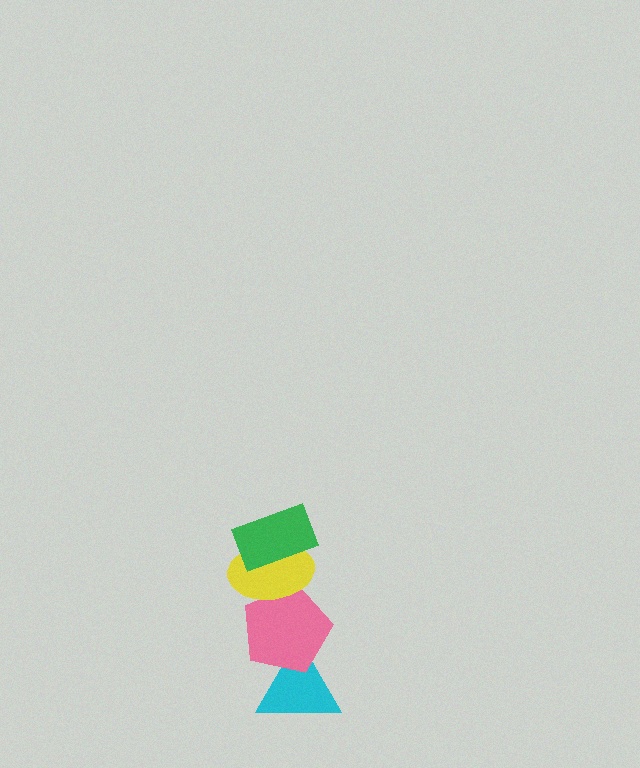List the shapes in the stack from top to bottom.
From top to bottom: the green rectangle, the yellow ellipse, the pink pentagon, the cyan triangle.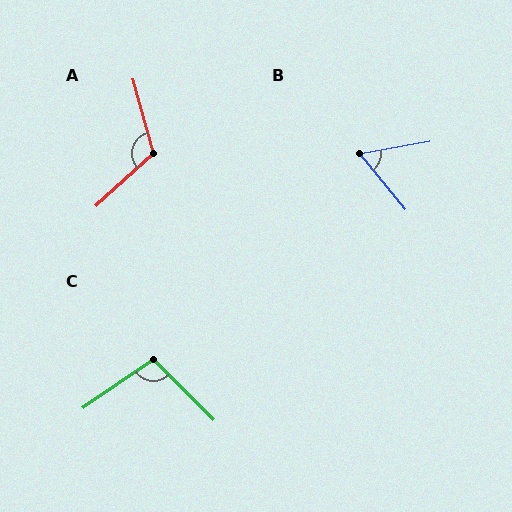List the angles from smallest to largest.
B (61°), C (100°), A (117°).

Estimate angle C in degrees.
Approximately 100 degrees.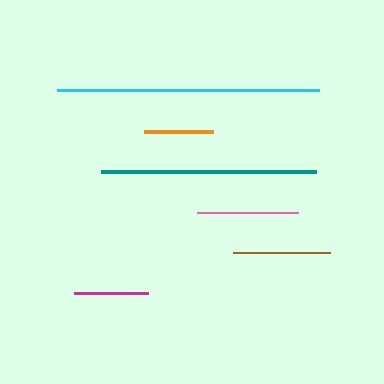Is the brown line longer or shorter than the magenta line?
The brown line is longer than the magenta line.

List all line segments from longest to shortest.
From longest to shortest: cyan, teal, pink, brown, magenta, orange.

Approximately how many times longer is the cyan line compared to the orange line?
The cyan line is approximately 3.8 times the length of the orange line.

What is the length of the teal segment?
The teal segment is approximately 215 pixels long.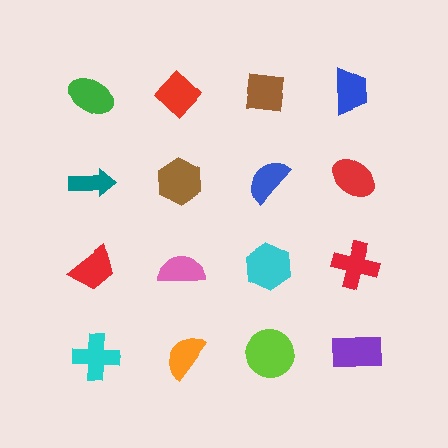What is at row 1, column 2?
A red diamond.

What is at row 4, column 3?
A lime circle.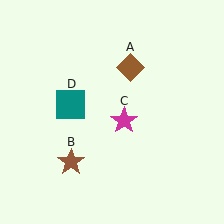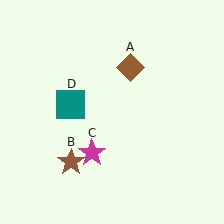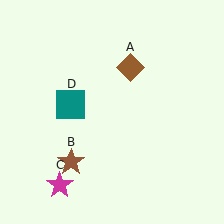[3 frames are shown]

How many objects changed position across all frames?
1 object changed position: magenta star (object C).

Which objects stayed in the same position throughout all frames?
Brown diamond (object A) and brown star (object B) and teal square (object D) remained stationary.